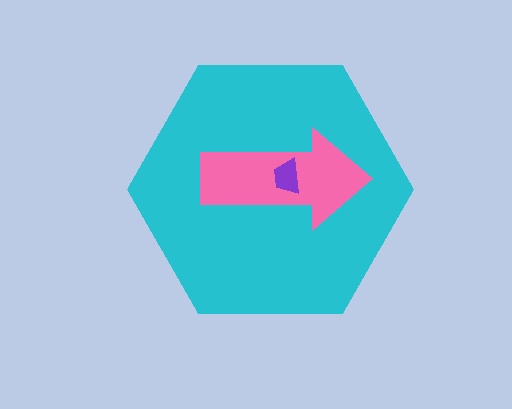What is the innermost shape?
The purple trapezoid.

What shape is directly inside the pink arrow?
The purple trapezoid.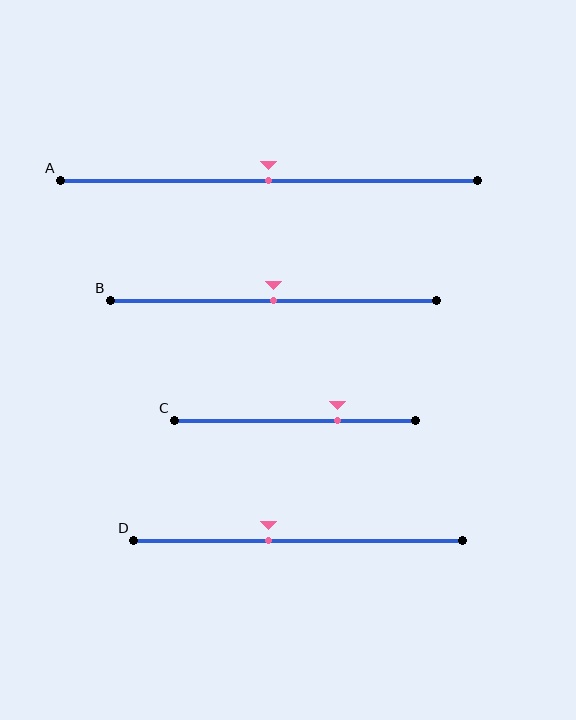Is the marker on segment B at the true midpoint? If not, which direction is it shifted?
Yes, the marker on segment B is at the true midpoint.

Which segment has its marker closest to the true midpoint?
Segment A has its marker closest to the true midpoint.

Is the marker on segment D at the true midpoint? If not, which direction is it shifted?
No, the marker on segment D is shifted to the left by about 9% of the segment length.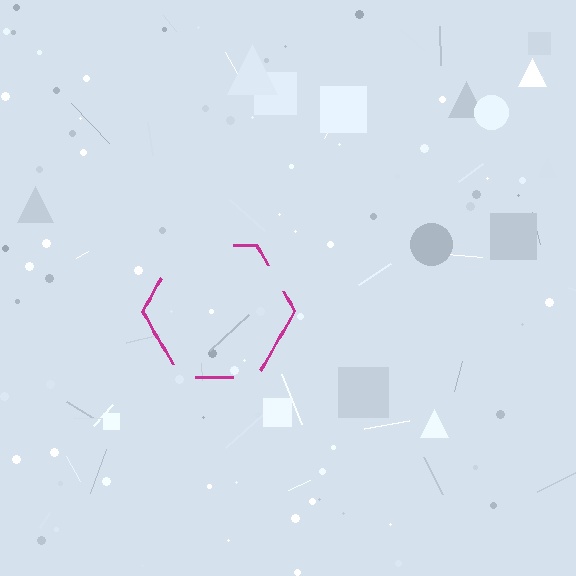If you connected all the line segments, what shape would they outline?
They would outline a hexagon.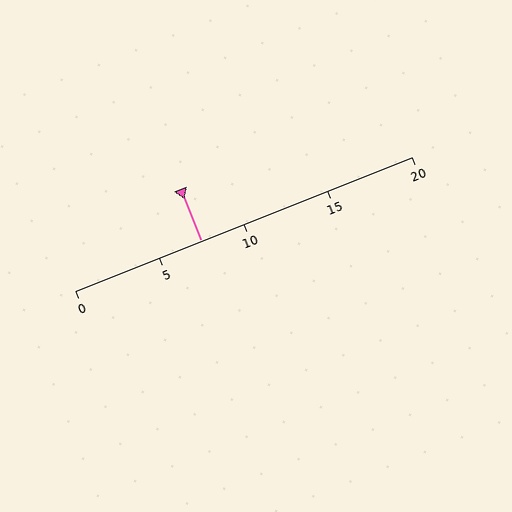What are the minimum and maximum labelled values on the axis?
The axis runs from 0 to 20.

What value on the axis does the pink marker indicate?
The marker indicates approximately 7.5.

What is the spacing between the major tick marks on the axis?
The major ticks are spaced 5 apart.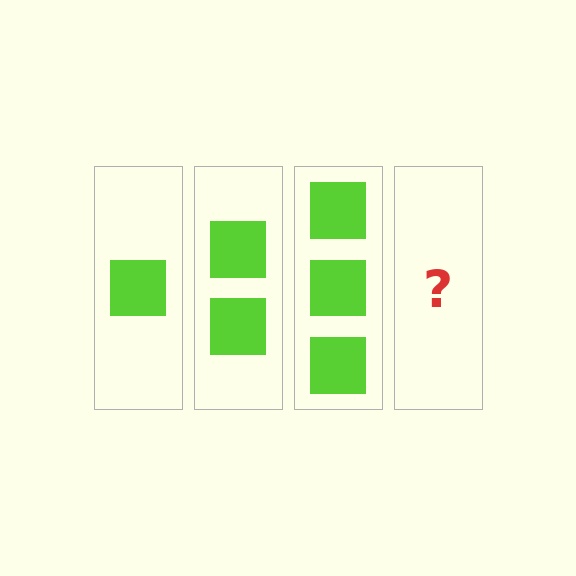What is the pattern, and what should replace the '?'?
The pattern is that each step adds one more square. The '?' should be 4 squares.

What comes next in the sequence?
The next element should be 4 squares.